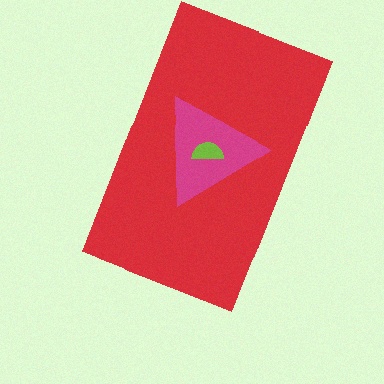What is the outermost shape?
The red rectangle.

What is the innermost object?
The lime semicircle.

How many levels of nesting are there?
3.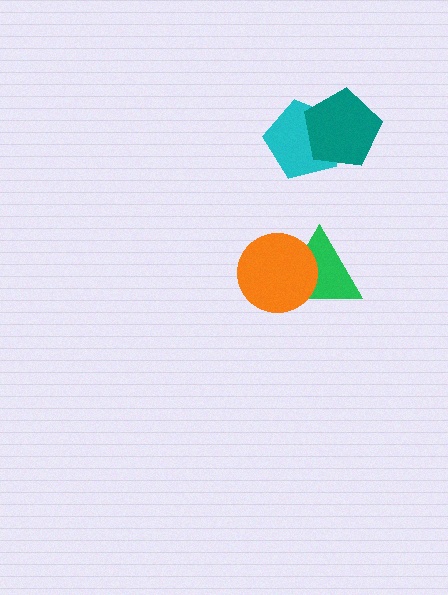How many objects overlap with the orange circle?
1 object overlaps with the orange circle.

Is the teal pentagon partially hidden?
No, no other shape covers it.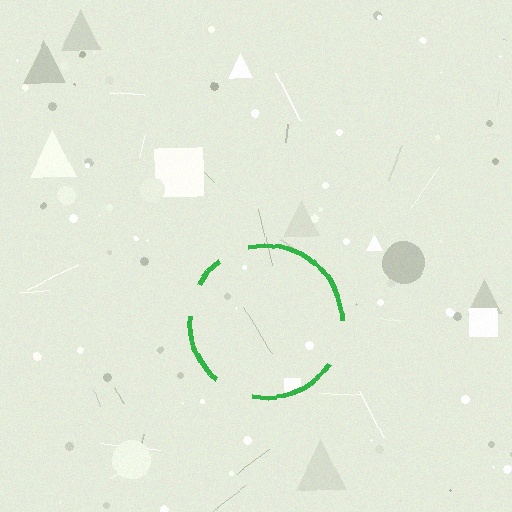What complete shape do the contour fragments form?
The contour fragments form a circle.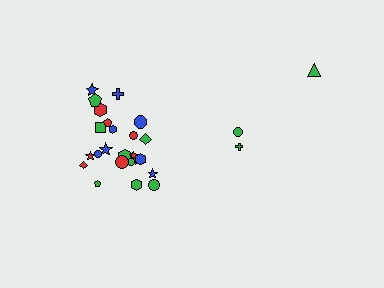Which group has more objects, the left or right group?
The left group.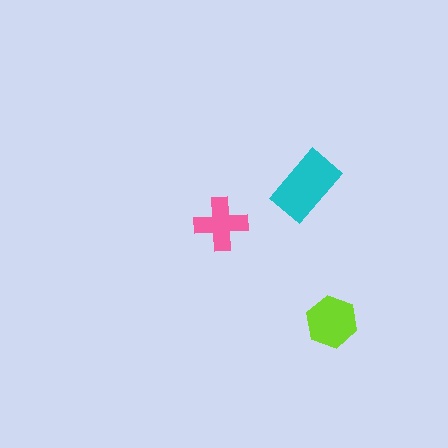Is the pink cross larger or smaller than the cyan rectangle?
Smaller.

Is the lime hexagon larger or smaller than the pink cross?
Larger.